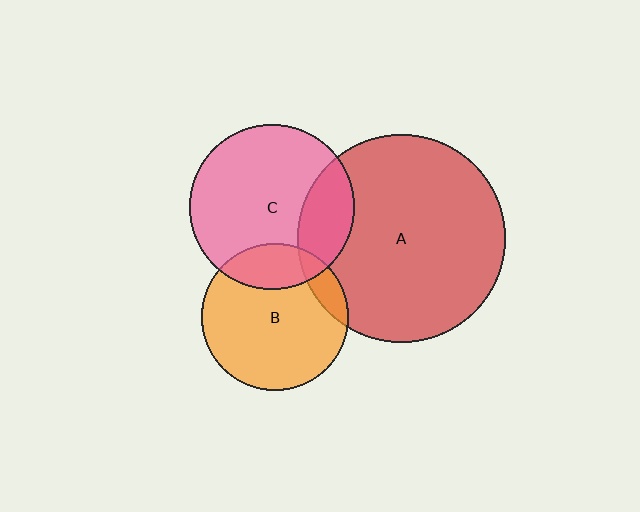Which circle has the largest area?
Circle A (red).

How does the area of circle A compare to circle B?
Approximately 2.0 times.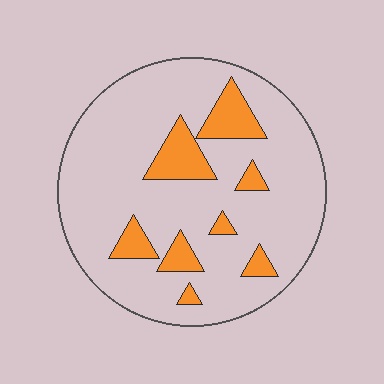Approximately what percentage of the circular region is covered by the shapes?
Approximately 15%.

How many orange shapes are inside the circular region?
8.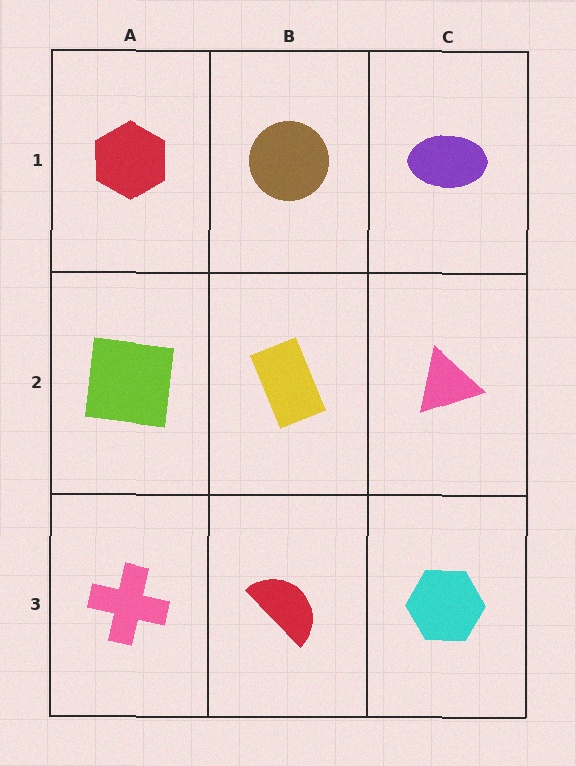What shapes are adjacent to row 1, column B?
A yellow rectangle (row 2, column B), a red hexagon (row 1, column A), a purple ellipse (row 1, column C).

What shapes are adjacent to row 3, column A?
A lime square (row 2, column A), a red semicircle (row 3, column B).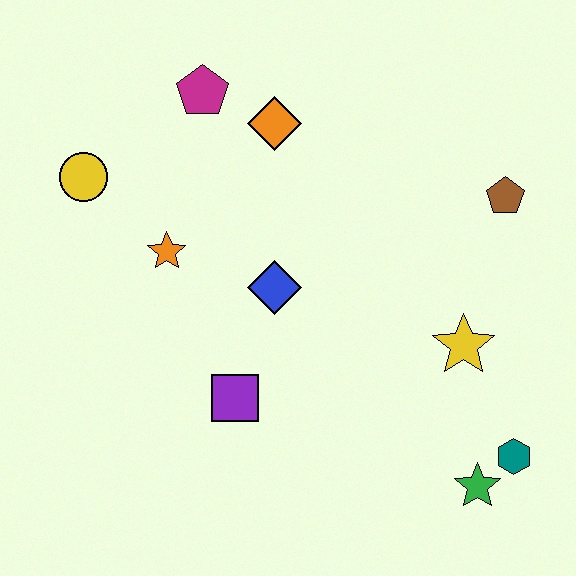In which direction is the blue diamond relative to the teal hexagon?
The blue diamond is to the left of the teal hexagon.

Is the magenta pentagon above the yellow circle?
Yes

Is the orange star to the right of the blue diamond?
No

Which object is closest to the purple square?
The blue diamond is closest to the purple square.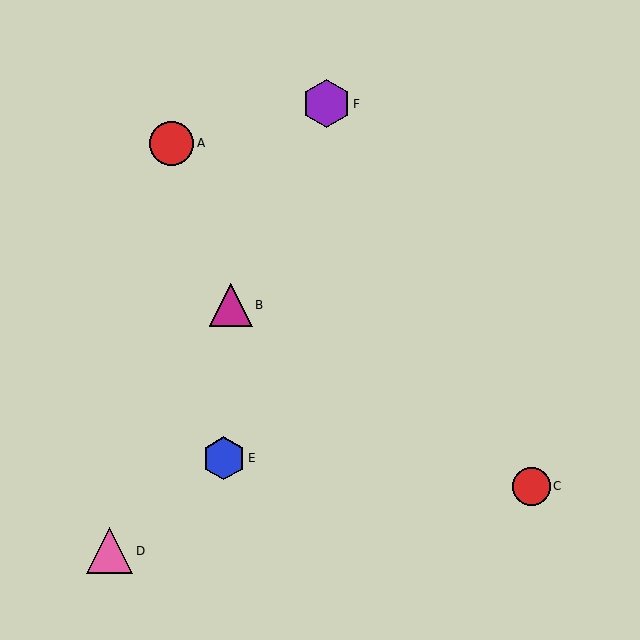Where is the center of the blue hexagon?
The center of the blue hexagon is at (224, 458).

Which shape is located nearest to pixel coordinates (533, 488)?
The red circle (labeled C) at (531, 487) is nearest to that location.